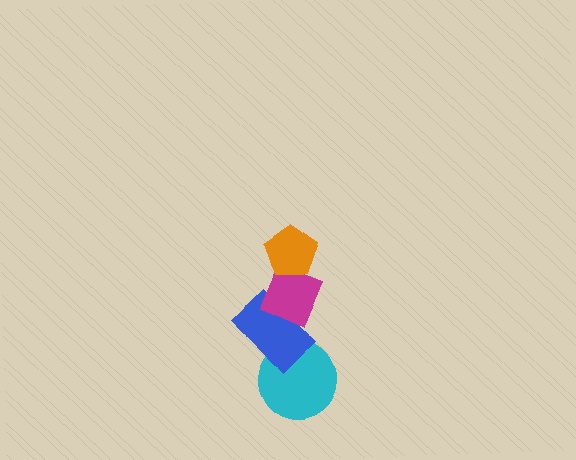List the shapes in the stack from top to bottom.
From top to bottom: the orange pentagon, the magenta diamond, the blue rectangle, the cyan circle.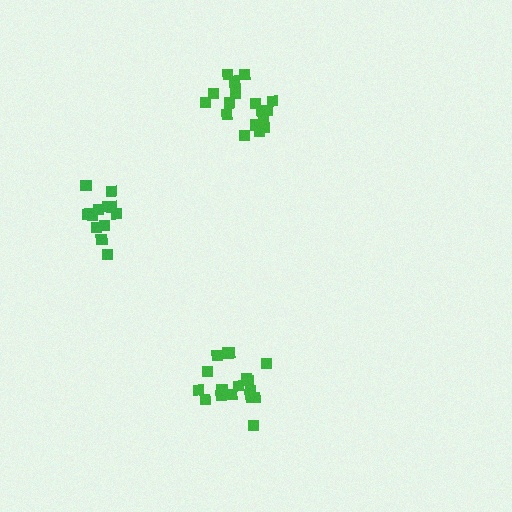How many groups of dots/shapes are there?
There are 3 groups.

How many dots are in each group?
Group 1: 19 dots, Group 2: 13 dots, Group 3: 18 dots (50 total).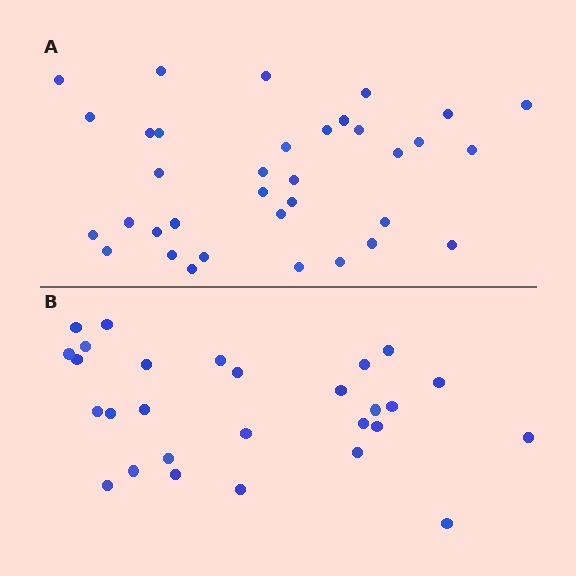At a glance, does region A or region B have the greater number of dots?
Region A (the top region) has more dots.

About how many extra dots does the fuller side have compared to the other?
Region A has roughly 8 or so more dots than region B.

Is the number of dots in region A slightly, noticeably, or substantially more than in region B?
Region A has noticeably more, but not dramatically so. The ratio is roughly 1.2 to 1.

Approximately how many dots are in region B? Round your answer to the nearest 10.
About 30 dots. (The exact count is 28, which rounds to 30.)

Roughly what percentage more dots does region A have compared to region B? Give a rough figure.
About 25% more.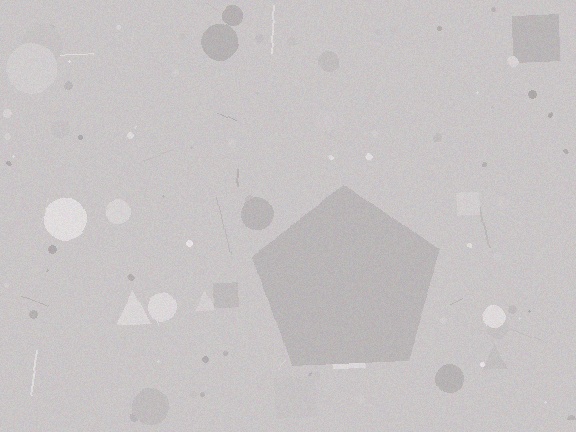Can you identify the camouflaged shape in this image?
The camouflaged shape is a pentagon.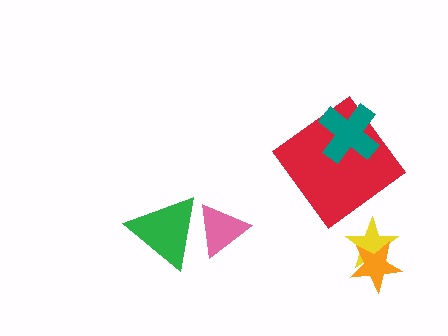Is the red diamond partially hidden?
Yes, it is partially covered by another shape.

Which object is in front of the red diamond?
The teal cross is in front of the red diamond.